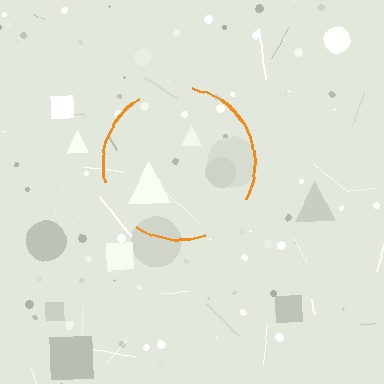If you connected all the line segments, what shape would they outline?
They would outline a circle.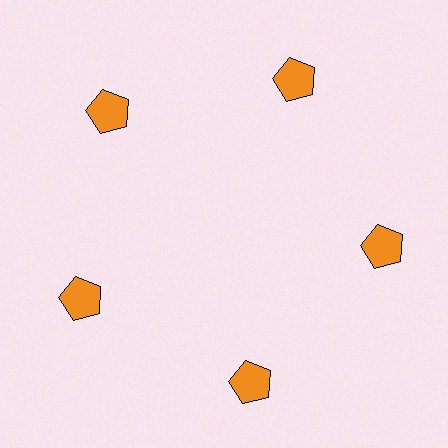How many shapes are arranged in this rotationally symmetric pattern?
There are 5 shapes, arranged in 5 groups of 1.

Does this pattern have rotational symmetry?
Yes, this pattern has 5-fold rotational symmetry. It looks the same after rotating 72 degrees around the center.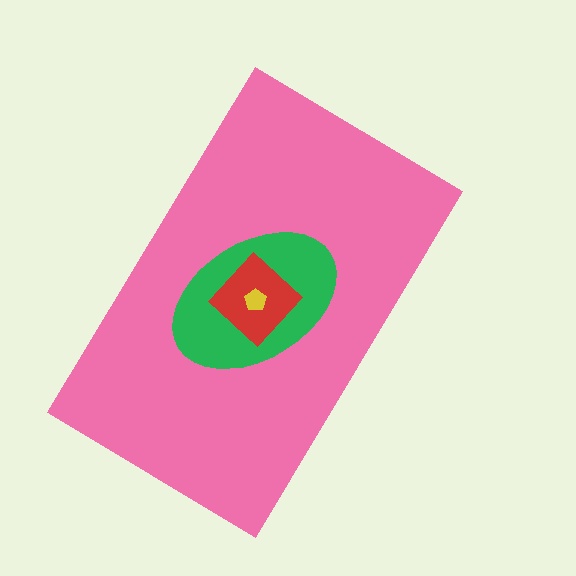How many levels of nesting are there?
4.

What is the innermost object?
The yellow pentagon.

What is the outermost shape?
The pink rectangle.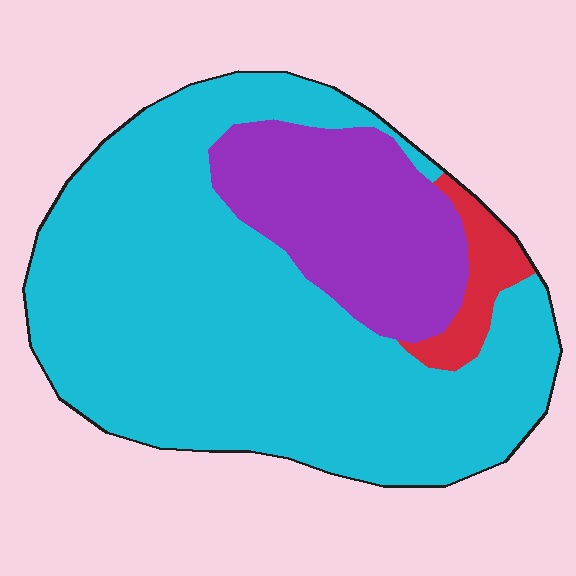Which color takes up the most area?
Cyan, at roughly 70%.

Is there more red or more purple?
Purple.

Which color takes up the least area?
Red, at roughly 5%.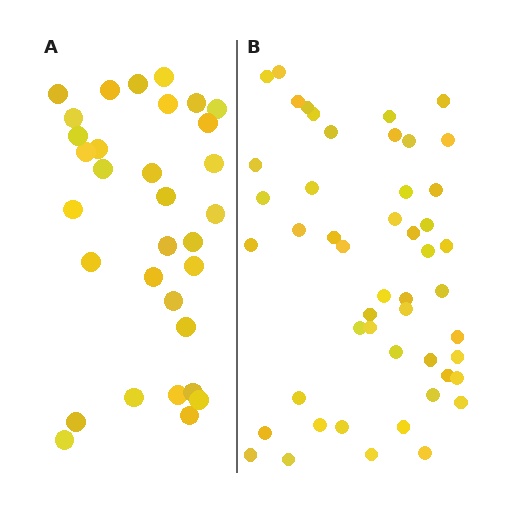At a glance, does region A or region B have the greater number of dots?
Region B (the right region) has more dots.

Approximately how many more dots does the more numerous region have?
Region B has approximately 15 more dots than region A.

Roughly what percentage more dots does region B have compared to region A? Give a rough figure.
About 55% more.